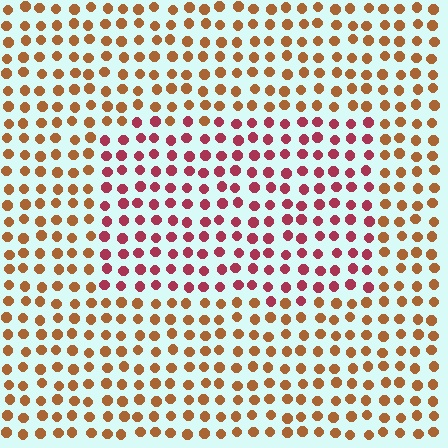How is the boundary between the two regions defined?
The boundary is defined purely by a slight shift in hue (about 42 degrees). Spacing, size, and orientation are identical on both sides.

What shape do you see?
I see a rectangle.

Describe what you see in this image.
The image is filled with small brown elements in a uniform arrangement. A rectangle-shaped region is visible where the elements are tinted to a slightly different hue, forming a subtle color boundary.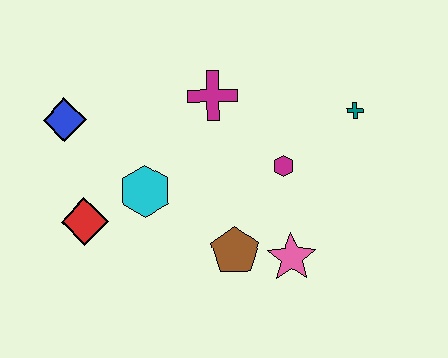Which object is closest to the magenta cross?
The magenta hexagon is closest to the magenta cross.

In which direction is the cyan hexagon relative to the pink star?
The cyan hexagon is to the left of the pink star.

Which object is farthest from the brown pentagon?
The blue diamond is farthest from the brown pentagon.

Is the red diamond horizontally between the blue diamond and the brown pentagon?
Yes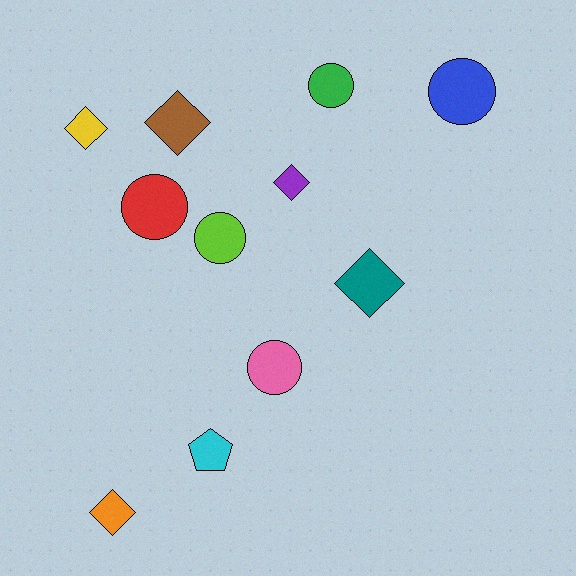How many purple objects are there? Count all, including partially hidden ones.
There is 1 purple object.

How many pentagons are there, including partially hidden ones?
There is 1 pentagon.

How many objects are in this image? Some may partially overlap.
There are 11 objects.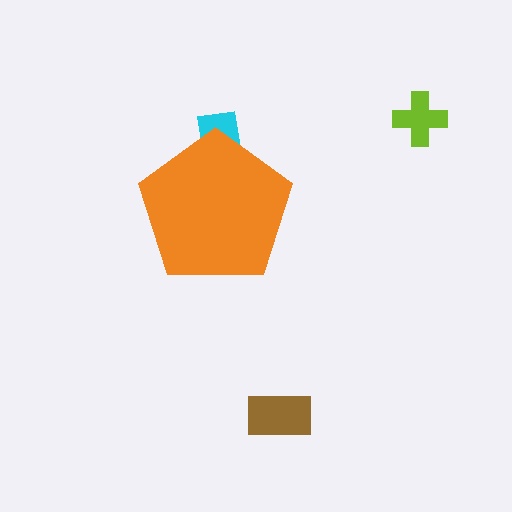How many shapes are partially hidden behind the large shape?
1 shape is partially hidden.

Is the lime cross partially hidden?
No, the lime cross is fully visible.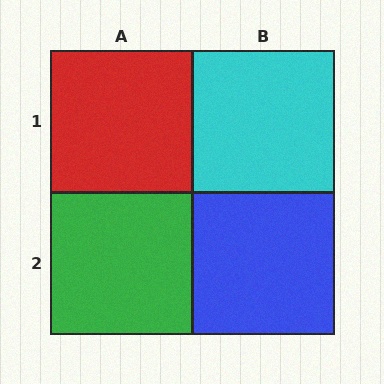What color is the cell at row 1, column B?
Cyan.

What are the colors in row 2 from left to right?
Green, blue.